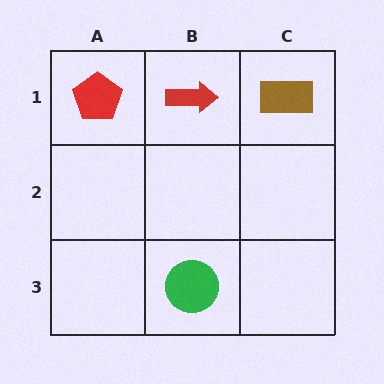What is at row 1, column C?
A brown rectangle.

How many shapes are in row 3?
1 shape.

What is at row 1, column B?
A red arrow.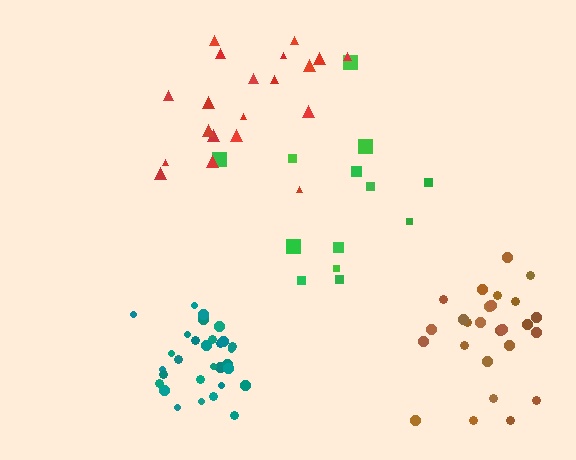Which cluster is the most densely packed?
Teal.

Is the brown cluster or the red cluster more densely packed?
Brown.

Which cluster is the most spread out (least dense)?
Green.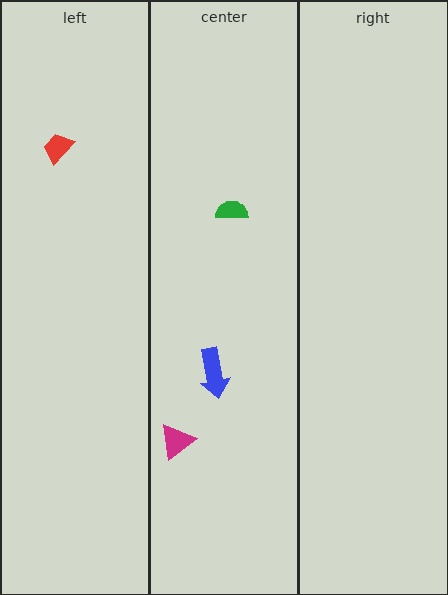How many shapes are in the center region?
3.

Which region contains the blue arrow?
The center region.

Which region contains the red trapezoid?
The left region.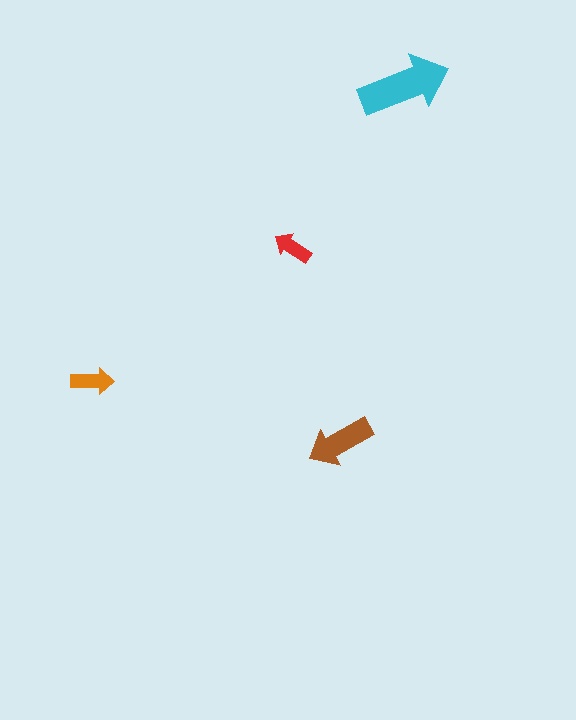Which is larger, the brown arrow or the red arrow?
The brown one.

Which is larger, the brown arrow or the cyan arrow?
The cyan one.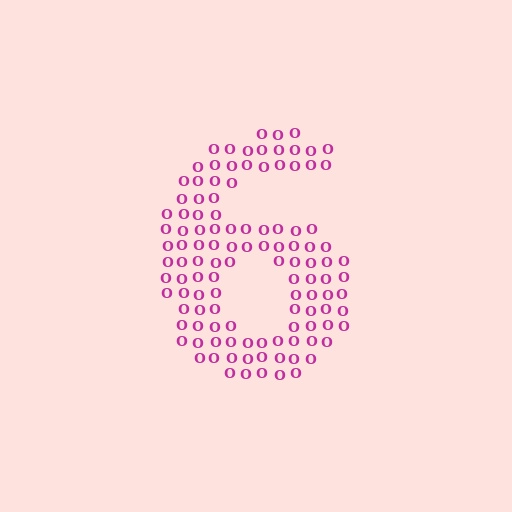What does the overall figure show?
The overall figure shows the digit 6.